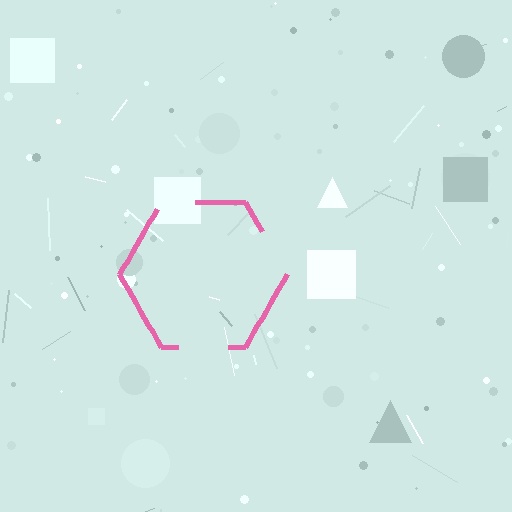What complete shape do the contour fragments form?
The contour fragments form a hexagon.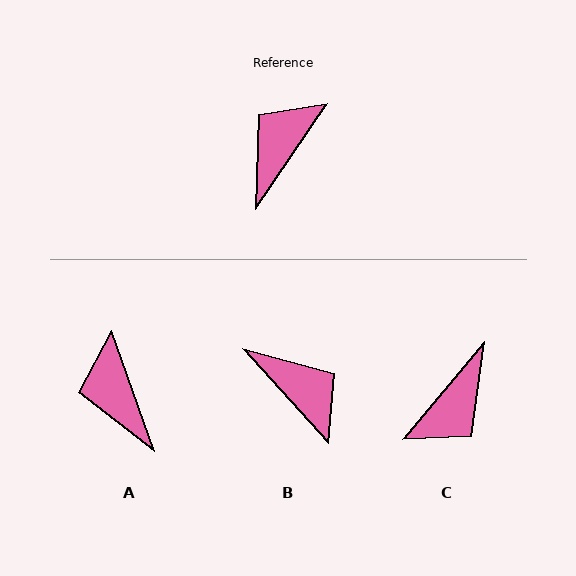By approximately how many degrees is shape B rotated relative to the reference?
Approximately 104 degrees clockwise.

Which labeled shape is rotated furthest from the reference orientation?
C, about 174 degrees away.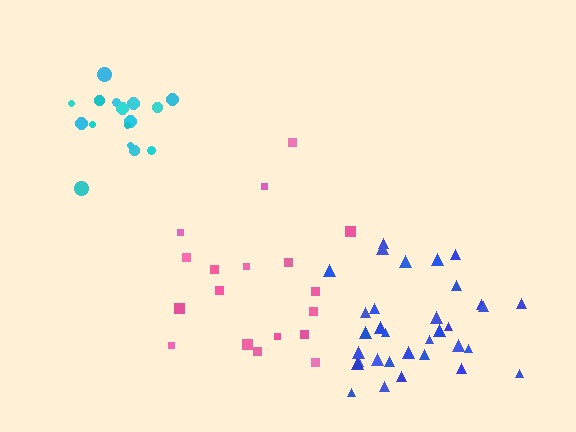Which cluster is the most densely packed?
Blue.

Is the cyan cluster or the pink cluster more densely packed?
Cyan.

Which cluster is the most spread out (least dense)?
Pink.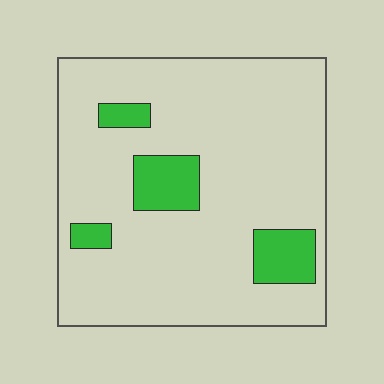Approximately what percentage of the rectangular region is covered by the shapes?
Approximately 15%.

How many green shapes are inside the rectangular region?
4.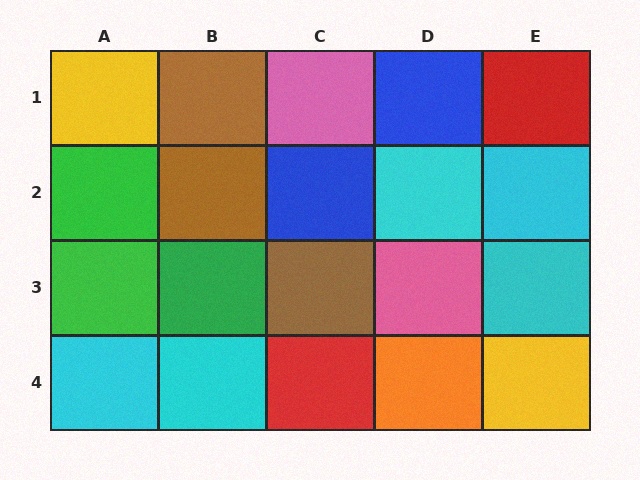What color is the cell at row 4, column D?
Orange.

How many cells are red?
2 cells are red.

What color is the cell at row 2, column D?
Cyan.